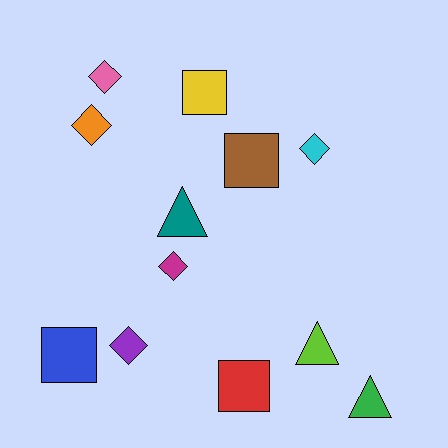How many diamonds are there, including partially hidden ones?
There are 5 diamonds.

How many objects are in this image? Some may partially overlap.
There are 12 objects.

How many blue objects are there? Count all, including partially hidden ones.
There is 1 blue object.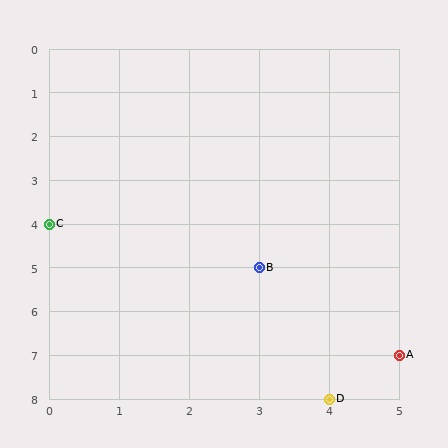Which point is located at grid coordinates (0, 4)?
Point C is at (0, 4).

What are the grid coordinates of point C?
Point C is at grid coordinates (0, 4).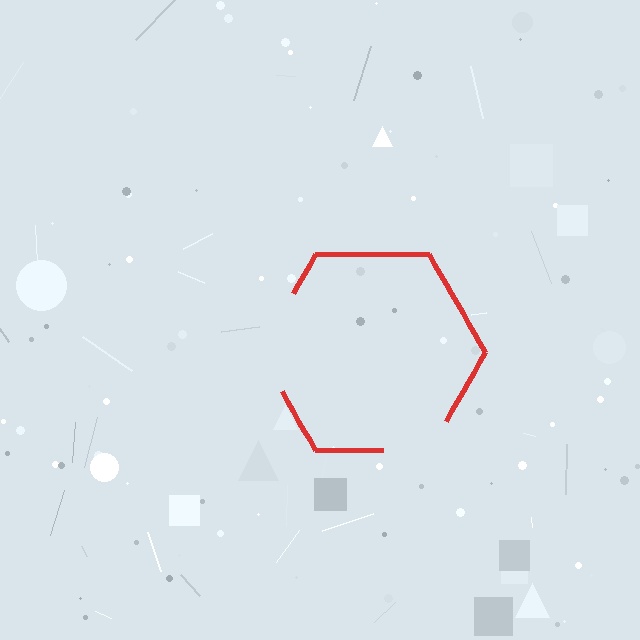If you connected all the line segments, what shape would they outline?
They would outline a hexagon.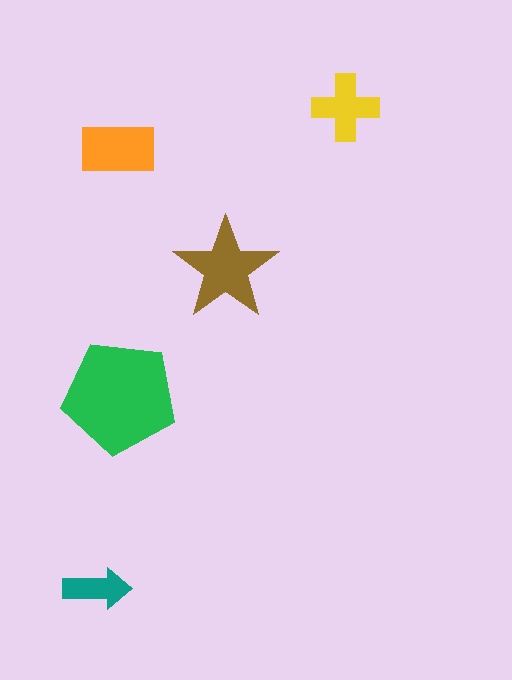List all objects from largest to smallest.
The green pentagon, the brown star, the orange rectangle, the yellow cross, the teal arrow.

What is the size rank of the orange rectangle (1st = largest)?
3rd.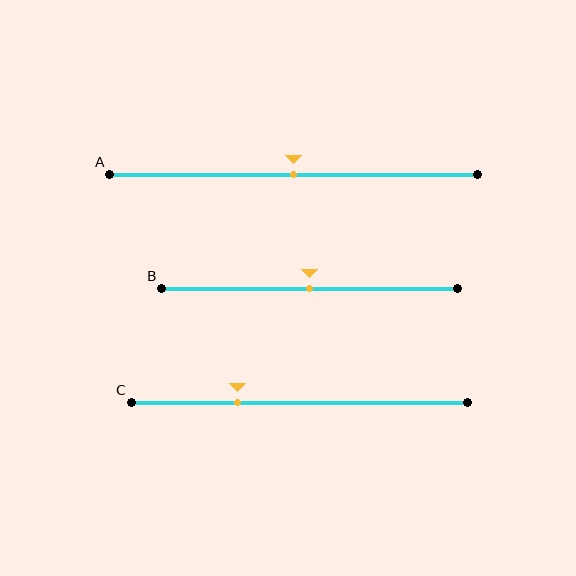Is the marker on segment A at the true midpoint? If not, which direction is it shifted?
Yes, the marker on segment A is at the true midpoint.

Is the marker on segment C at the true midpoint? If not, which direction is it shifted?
No, the marker on segment C is shifted to the left by about 18% of the segment length.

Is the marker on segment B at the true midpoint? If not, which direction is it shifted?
Yes, the marker on segment B is at the true midpoint.